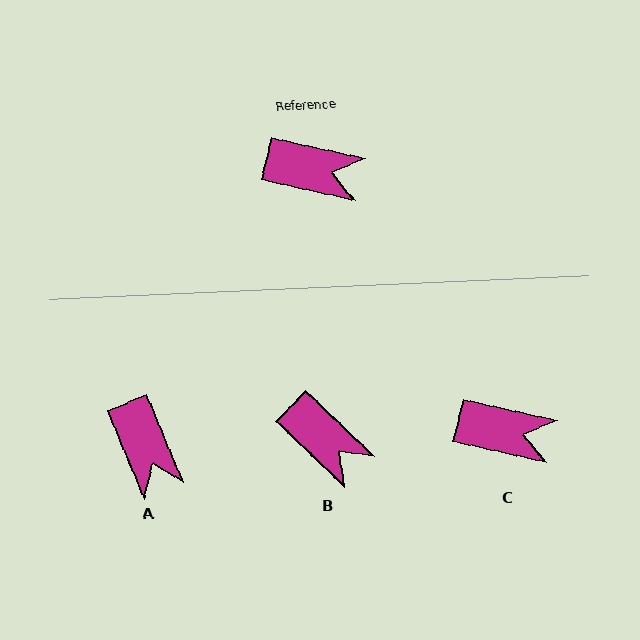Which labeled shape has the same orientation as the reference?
C.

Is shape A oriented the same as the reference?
No, it is off by about 55 degrees.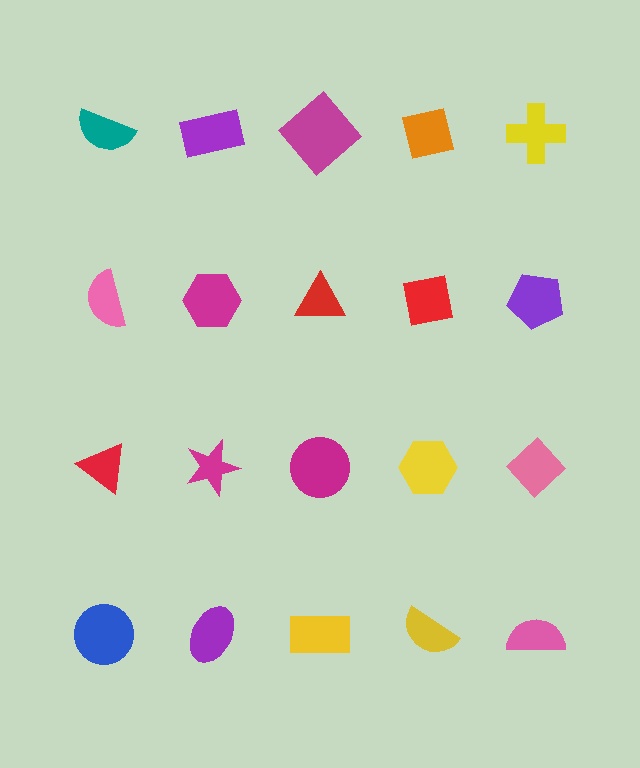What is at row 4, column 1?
A blue circle.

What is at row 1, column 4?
An orange square.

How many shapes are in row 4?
5 shapes.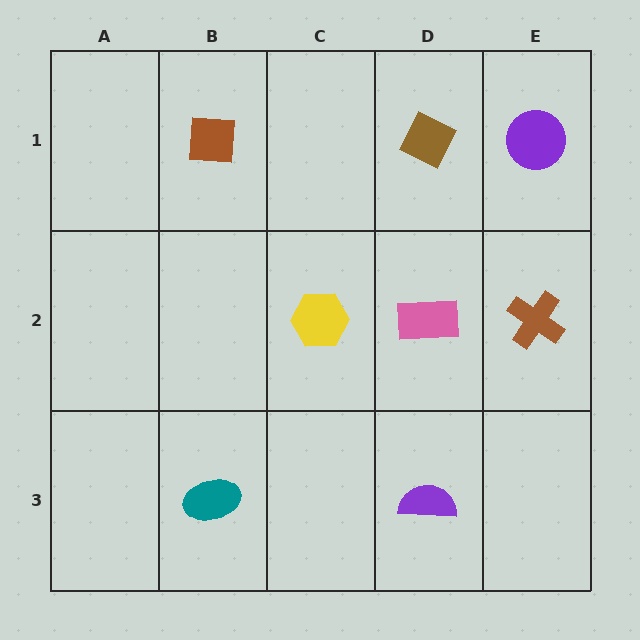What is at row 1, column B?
A brown square.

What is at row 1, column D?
A brown diamond.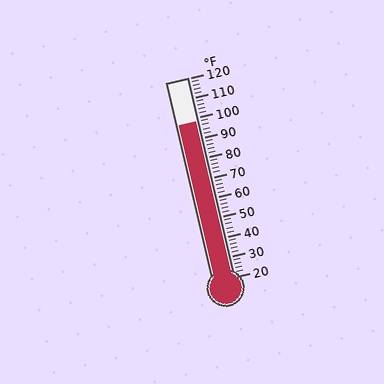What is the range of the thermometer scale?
The thermometer scale ranges from 20°F to 120°F.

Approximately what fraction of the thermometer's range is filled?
The thermometer is filled to approximately 80% of its range.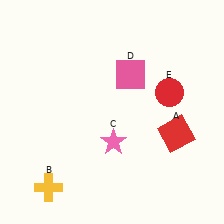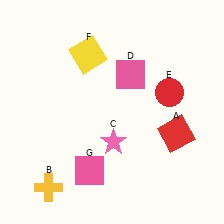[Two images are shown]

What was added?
A yellow square (F), a pink square (G) were added in Image 2.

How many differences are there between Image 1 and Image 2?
There are 2 differences between the two images.